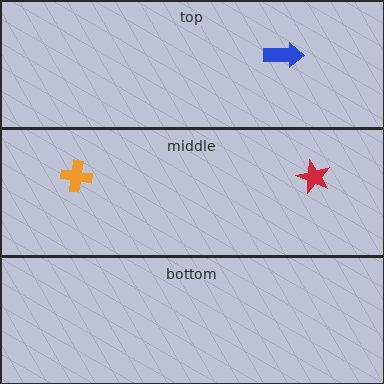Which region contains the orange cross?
The middle region.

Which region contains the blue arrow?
The top region.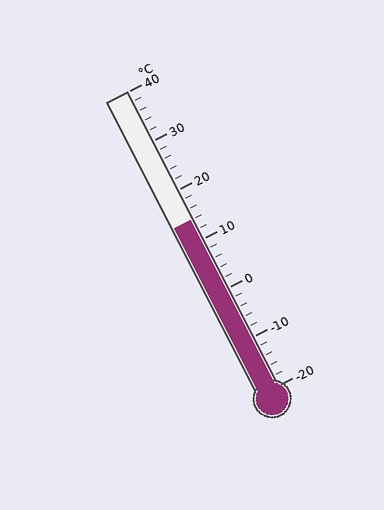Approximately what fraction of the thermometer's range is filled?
The thermometer is filled to approximately 55% of its range.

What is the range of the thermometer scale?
The thermometer scale ranges from -20°C to 40°C.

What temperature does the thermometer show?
The thermometer shows approximately 14°C.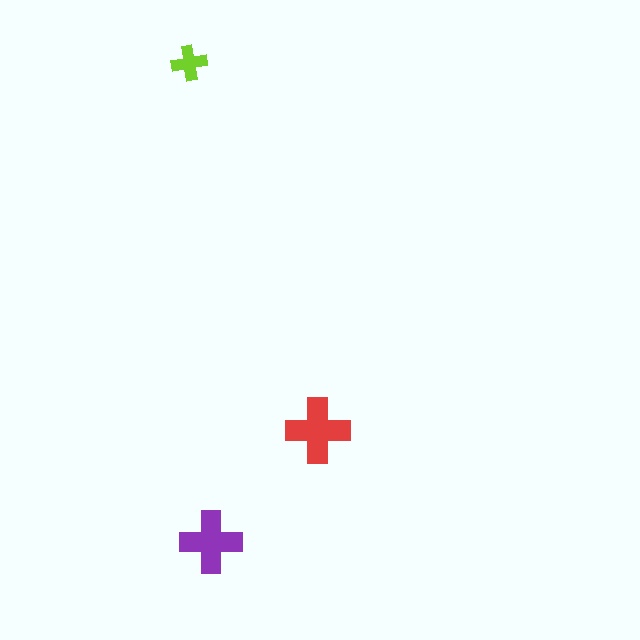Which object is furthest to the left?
The lime cross is leftmost.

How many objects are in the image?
There are 3 objects in the image.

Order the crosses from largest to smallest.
the red one, the purple one, the lime one.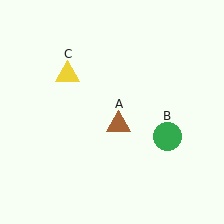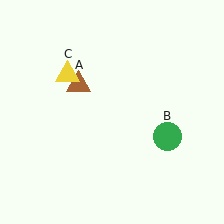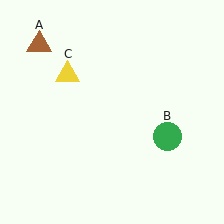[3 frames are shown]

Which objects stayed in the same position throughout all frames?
Green circle (object B) and yellow triangle (object C) remained stationary.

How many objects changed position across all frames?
1 object changed position: brown triangle (object A).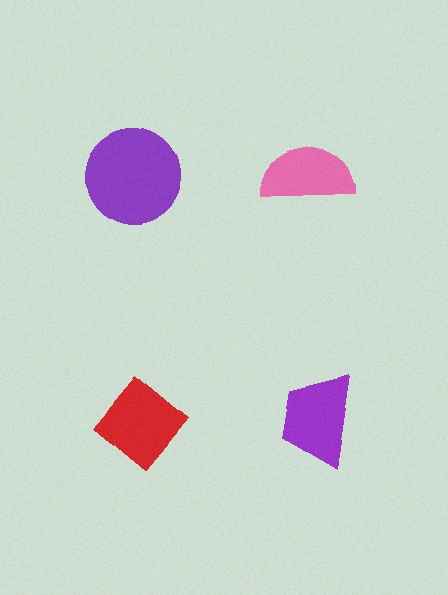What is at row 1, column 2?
A pink semicircle.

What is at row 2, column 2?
A purple trapezoid.